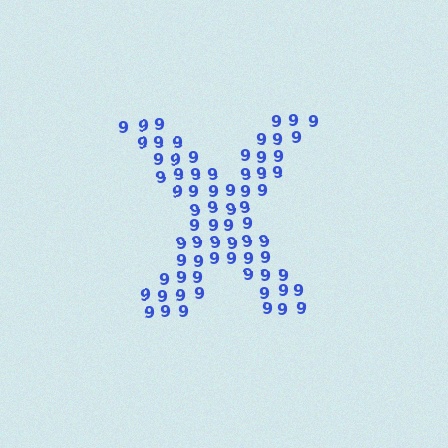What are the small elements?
The small elements are digit 9's.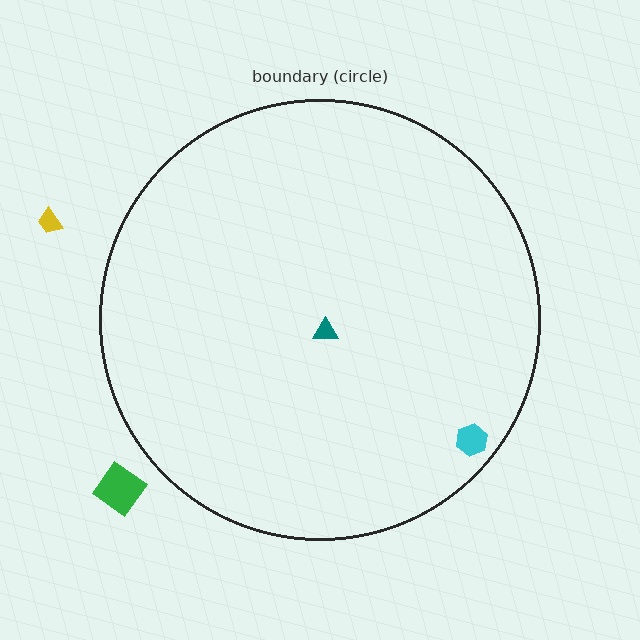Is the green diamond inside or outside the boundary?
Outside.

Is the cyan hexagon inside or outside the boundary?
Inside.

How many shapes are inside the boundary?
2 inside, 2 outside.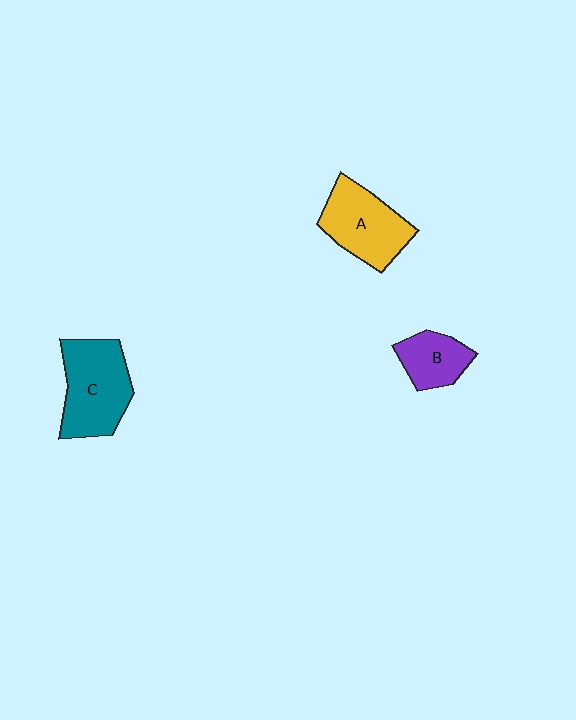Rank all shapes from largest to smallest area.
From largest to smallest: C (teal), A (yellow), B (purple).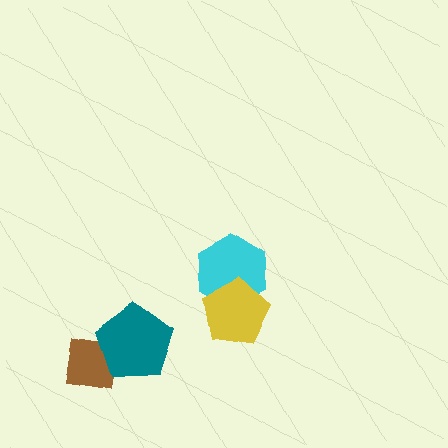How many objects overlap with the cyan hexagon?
1 object overlaps with the cyan hexagon.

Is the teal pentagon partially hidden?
No, no other shape covers it.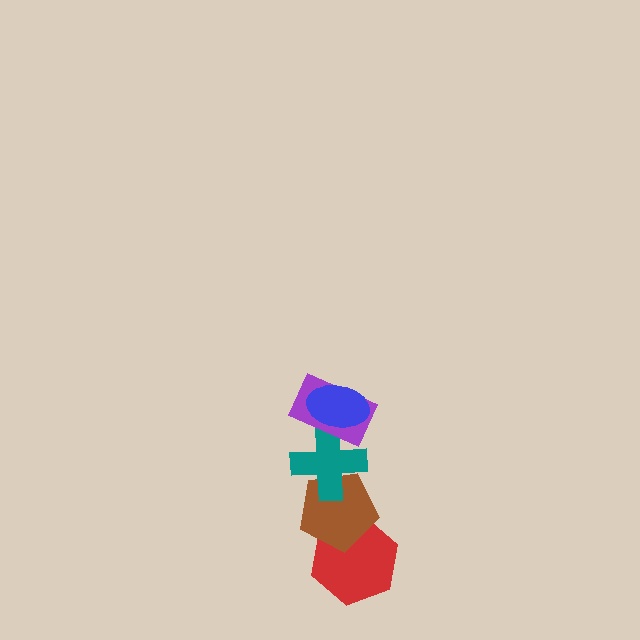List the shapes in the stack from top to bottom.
From top to bottom: the blue ellipse, the purple rectangle, the teal cross, the brown pentagon, the red hexagon.